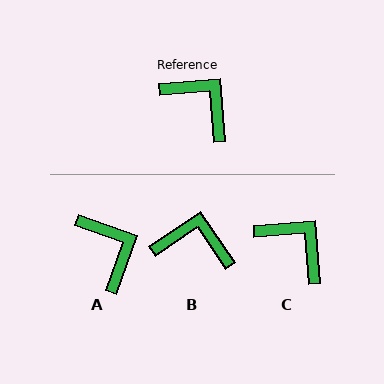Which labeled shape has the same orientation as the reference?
C.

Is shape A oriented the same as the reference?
No, it is off by about 24 degrees.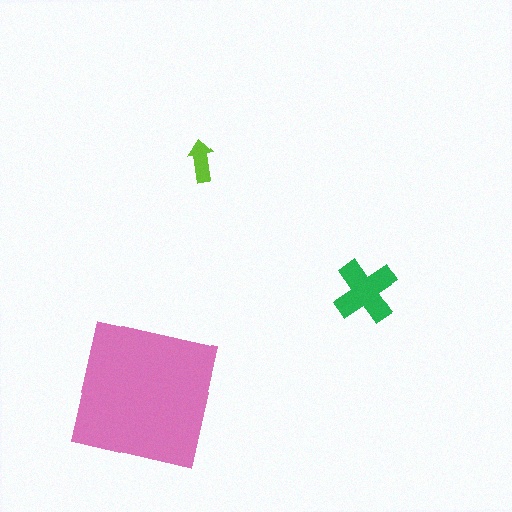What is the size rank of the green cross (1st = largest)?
2nd.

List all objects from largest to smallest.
The pink square, the green cross, the lime arrow.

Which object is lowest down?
The pink square is bottommost.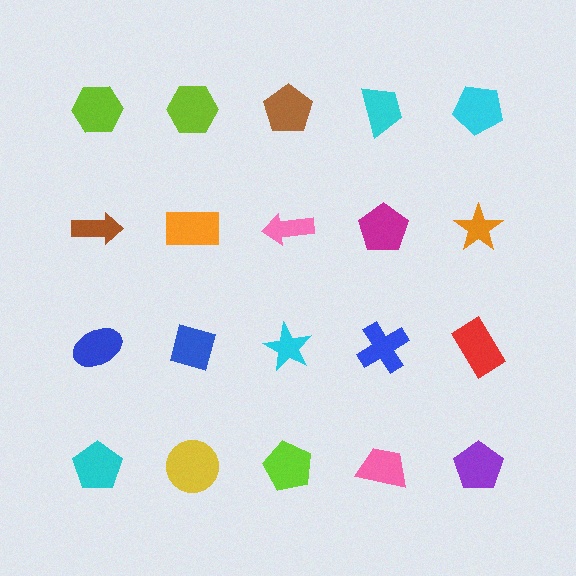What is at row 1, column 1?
A lime hexagon.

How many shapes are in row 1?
5 shapes.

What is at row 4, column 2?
A yellow circle.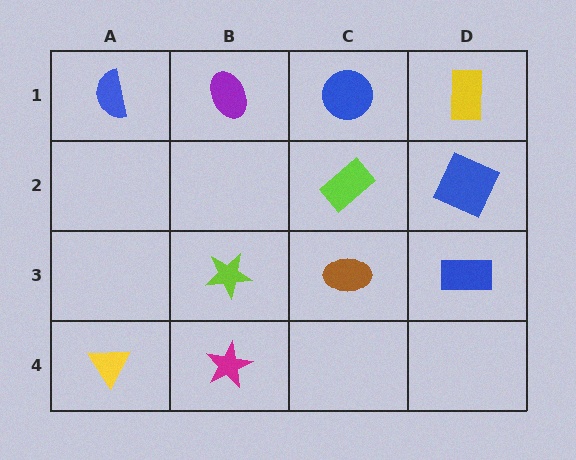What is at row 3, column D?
A blue rectangle.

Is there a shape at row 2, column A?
No, that cell is empty.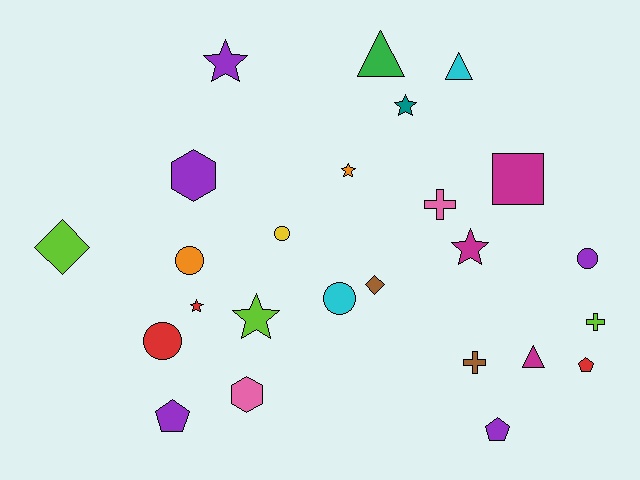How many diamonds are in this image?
There are 2 diamonds.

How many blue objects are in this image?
There are no blue objects.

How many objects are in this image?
There are 25 objects.